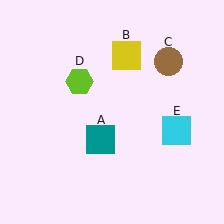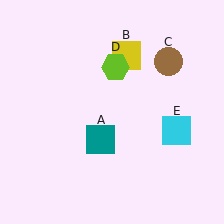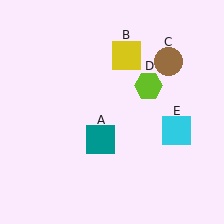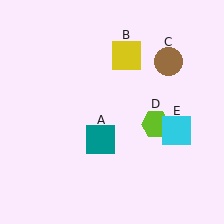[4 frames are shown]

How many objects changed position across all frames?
1 object changed position: lime hexagon (object D).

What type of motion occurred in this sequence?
The lime hexagon (object D) rotated clockwise around the center of the scene.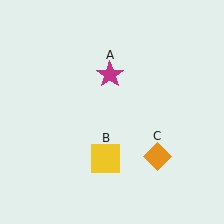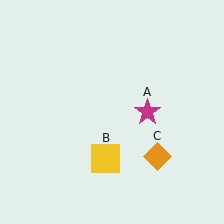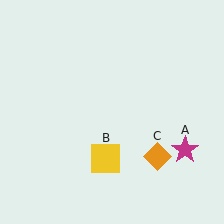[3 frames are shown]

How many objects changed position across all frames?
1 object changed position: magenta star (object A).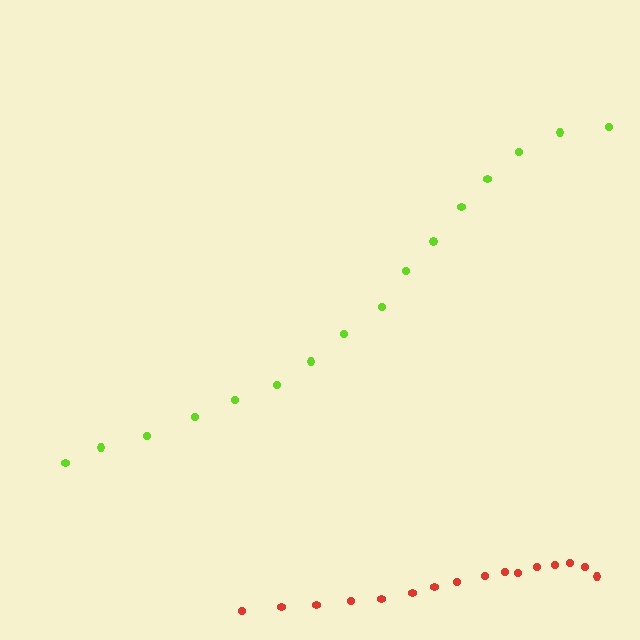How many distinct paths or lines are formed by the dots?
There are 2 distinct paths.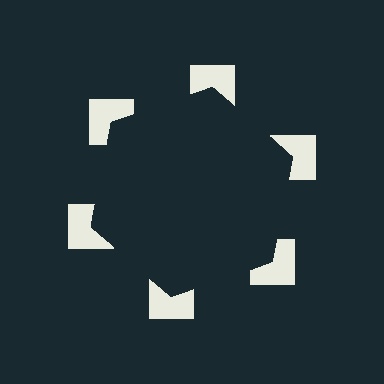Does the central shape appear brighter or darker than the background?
It typically appears slightly darker than the background, even though no actual brightness change is drawn.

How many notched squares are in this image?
There are 6 — one at each vertex of the illusory hexagon.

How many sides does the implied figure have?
6 sides.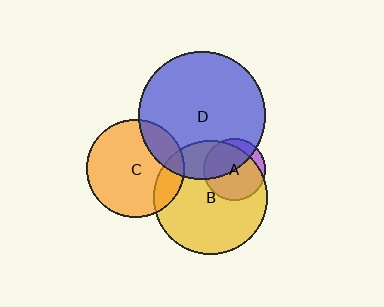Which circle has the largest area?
Circle D (blue).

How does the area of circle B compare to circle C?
Approximately 1.4 times.